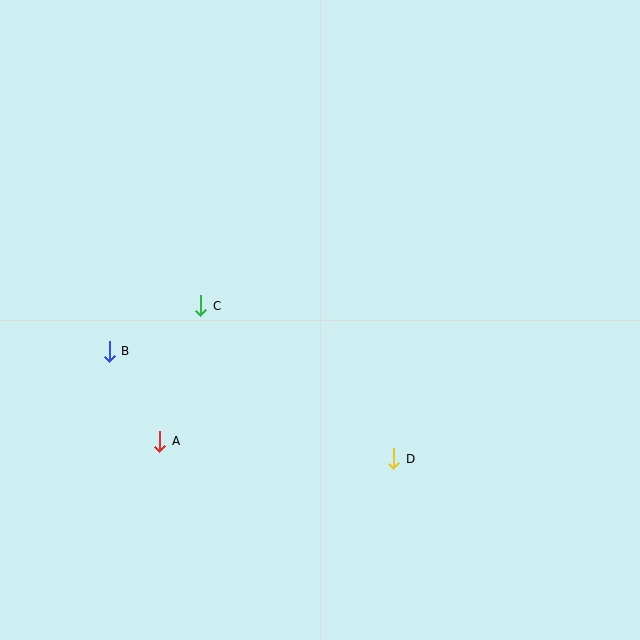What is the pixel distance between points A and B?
The distance between A and B is 103 pixels.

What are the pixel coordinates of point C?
Point C is at (201, 306).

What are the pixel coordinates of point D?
Point D is at (394, 459).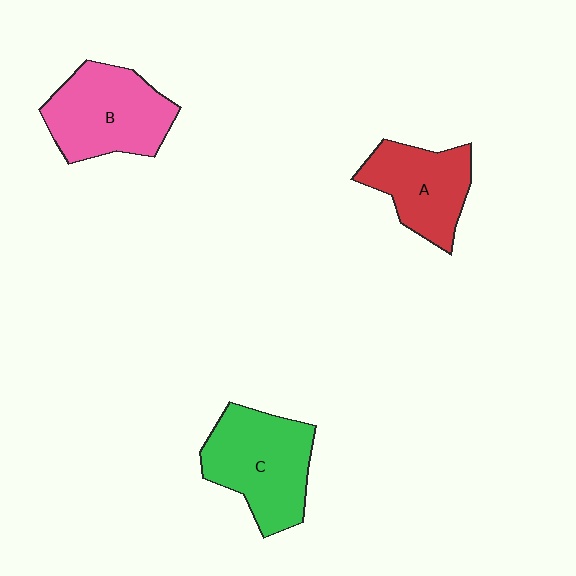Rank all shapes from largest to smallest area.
From largest to smallest: C (green), B (pink), A (red).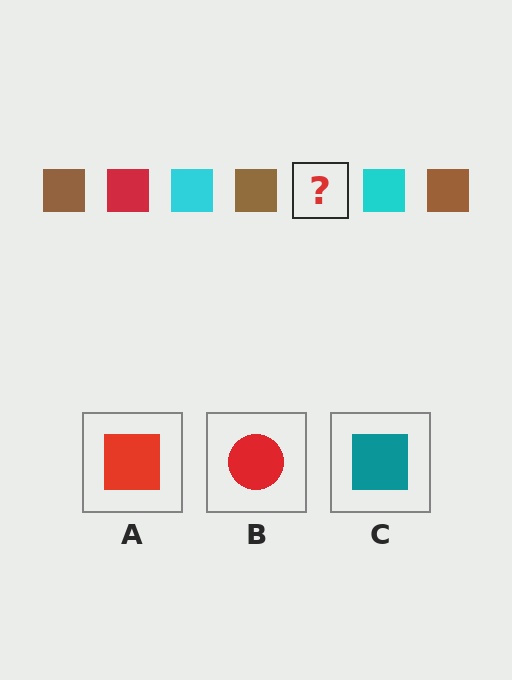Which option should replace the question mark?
Option A.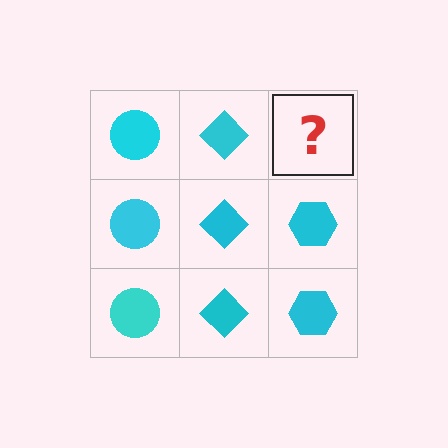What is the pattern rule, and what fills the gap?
The rule is that each column has a consistent shape. The gap should be filled with a cyan hexagon.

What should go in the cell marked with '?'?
The missing cell should contain a cyan hexagon.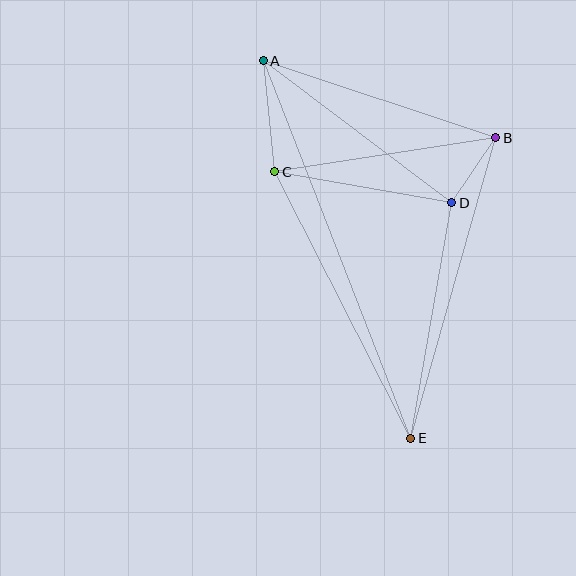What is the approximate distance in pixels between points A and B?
The distance between A and B is approximately 245 pixels.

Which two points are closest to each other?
Points B and D are closest to each other.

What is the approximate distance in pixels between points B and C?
The distance between B and C is approximately 224 pixels.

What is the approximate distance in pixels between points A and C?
The distance between A and C is approximately 112 pixels.